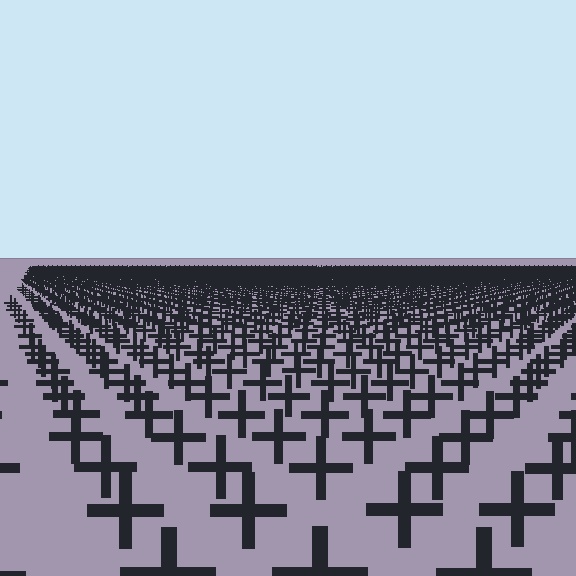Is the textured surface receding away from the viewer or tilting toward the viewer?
The surface is receding away from the viewer. Texture elements get smaller and denser toward the top.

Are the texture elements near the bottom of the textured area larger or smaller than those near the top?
Larger. Near the bottom, elements are closer to the viewer and appear at a bigger on-screen size.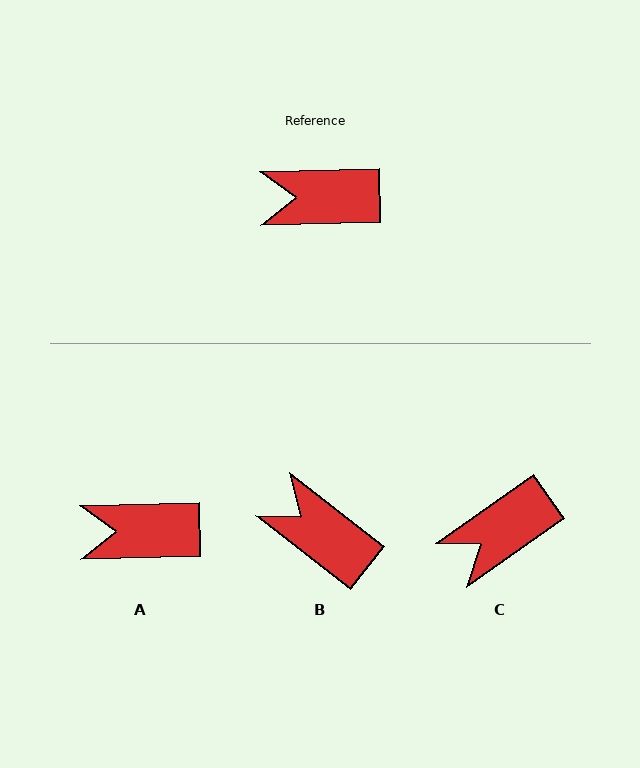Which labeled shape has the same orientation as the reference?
A.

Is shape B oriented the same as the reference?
No, it is off by about 39 degrees.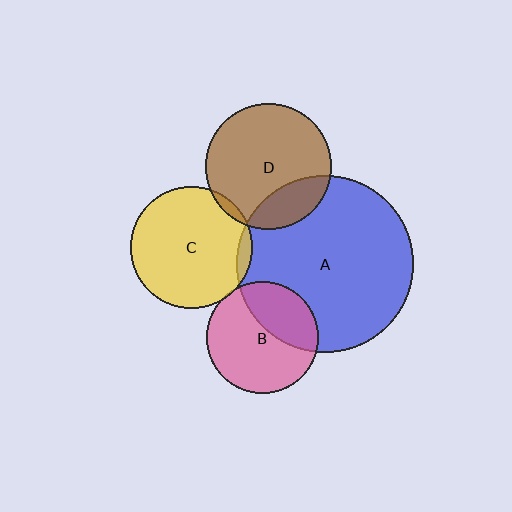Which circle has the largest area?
Circle A (blue).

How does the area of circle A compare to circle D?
Approximately 2.0 times.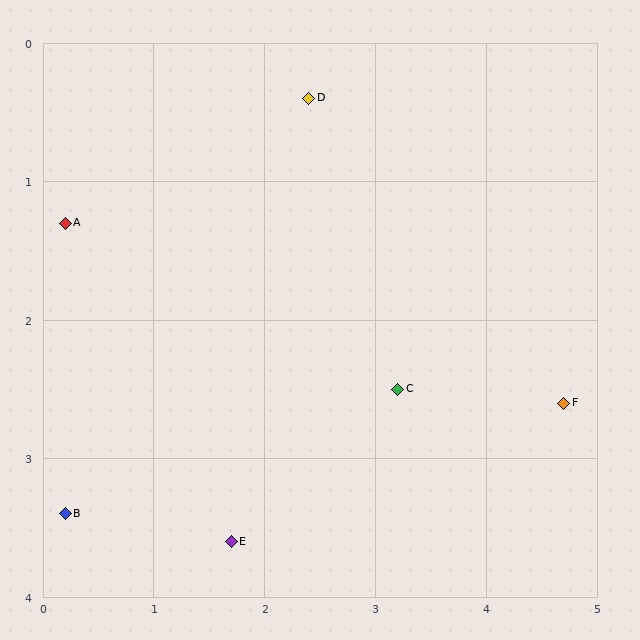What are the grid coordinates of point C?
Point C is at approximately (3.2, 2.5).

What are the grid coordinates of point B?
Point B is at approximately (0.2, 3.4).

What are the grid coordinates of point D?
Point D is at approximately (2.4, 0.4).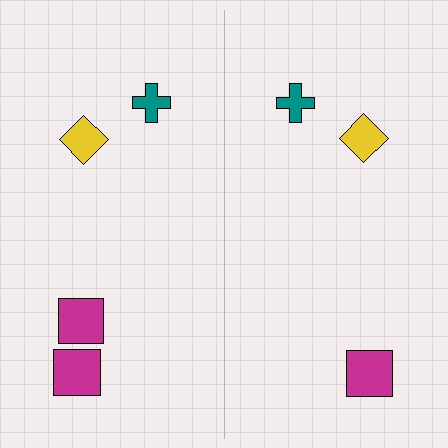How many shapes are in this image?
There are 7 shapes in this image.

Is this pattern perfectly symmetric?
No, the pattern is not perfectly symmetric. A magenta square is missing from the right side.